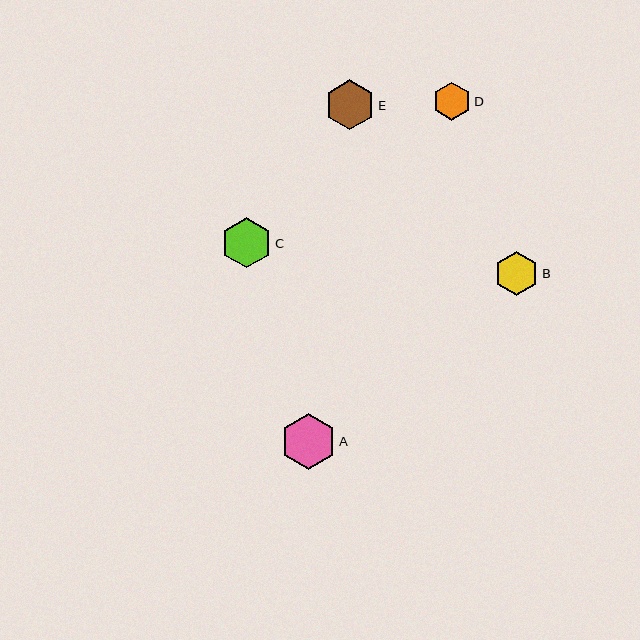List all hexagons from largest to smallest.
From largest to smallest: A, E, C, B, D.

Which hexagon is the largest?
Hexagon A is the largest with a size of approximately 56 pixels.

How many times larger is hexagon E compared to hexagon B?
Hexagon E is approximately 1.1 times the size of hexagon B.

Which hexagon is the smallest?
Hexagon D is the smallest with a size of approximately 38 pixels.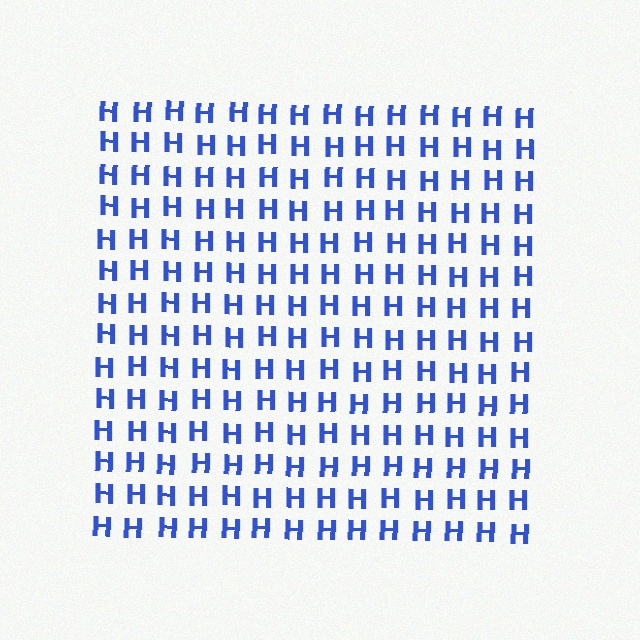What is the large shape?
The large shape is a square.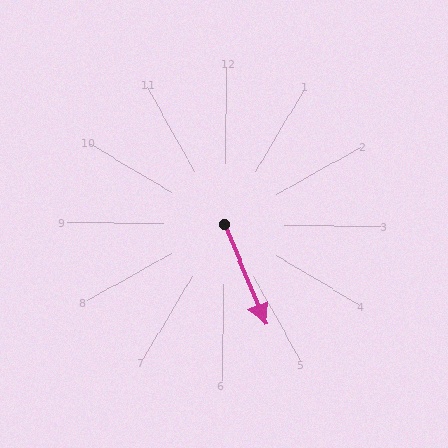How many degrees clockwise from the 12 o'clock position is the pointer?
Approximately 157 degrees.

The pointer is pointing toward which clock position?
Roughly 5 o'clock.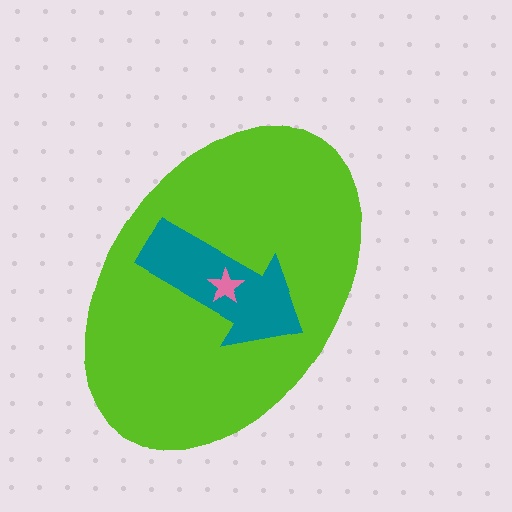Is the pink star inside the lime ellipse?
Yes.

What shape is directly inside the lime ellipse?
The teal arrow.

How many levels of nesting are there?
3.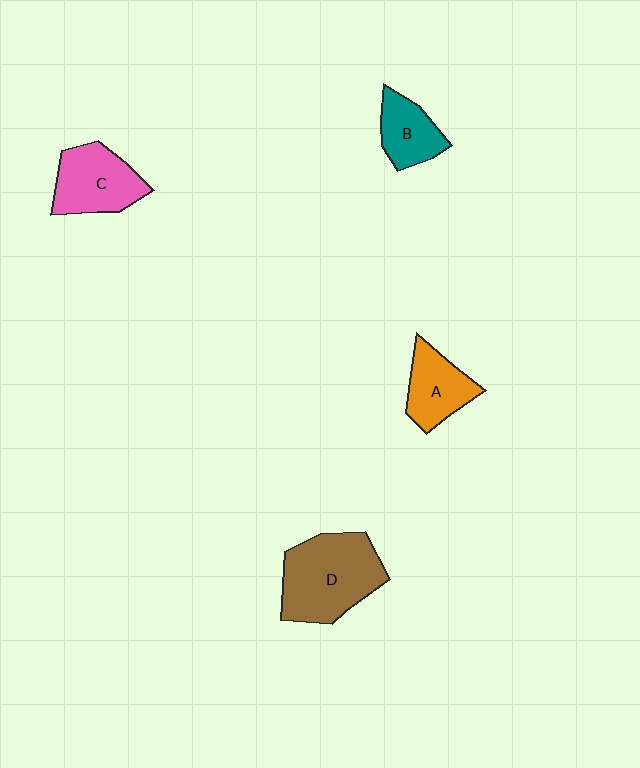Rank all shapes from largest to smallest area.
From largest to smallest: D (brown), C (pink), A (orange), B (teal).